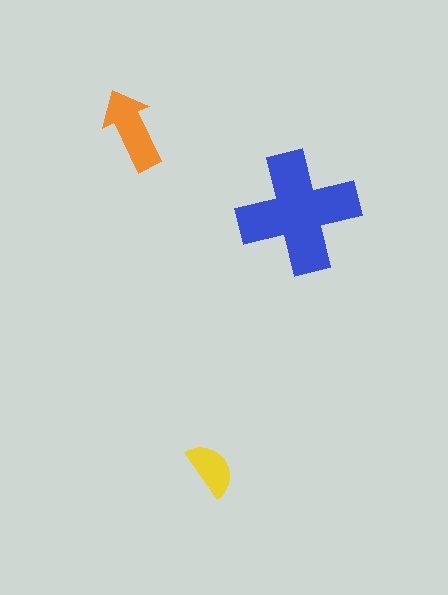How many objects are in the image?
There are 3 objects in the image.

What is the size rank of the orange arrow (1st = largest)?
2nd.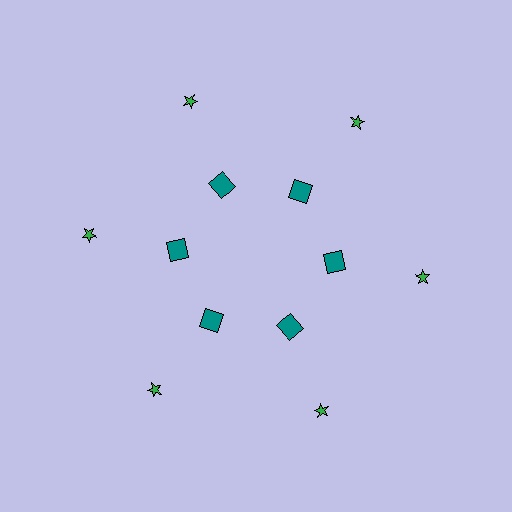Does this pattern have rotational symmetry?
Yes, this pattern has 6-fold rotational symmetry. It looks the same after rotating 60 degrees around the center.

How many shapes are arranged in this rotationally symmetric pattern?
There are 12 shapes, arranged in 6 groups of 2.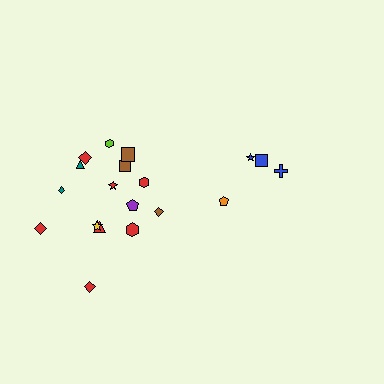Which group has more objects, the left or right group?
The left group.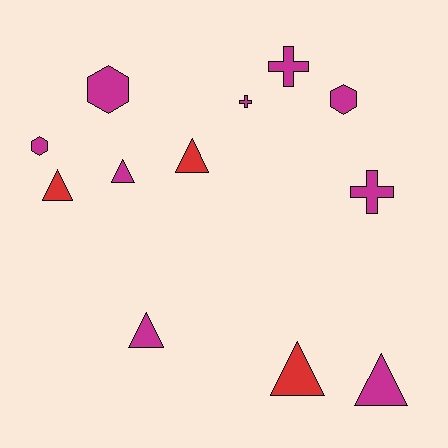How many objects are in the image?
There are 12 objects.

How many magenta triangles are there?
There are 3 magenta triangles.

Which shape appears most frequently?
Triangle, with 6 objects.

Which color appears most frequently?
Magenta, with 9 objects.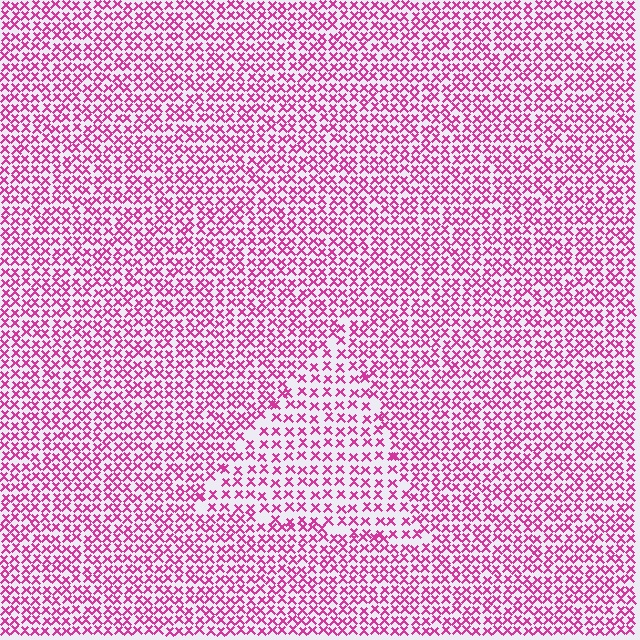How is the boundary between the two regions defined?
The boundary is defined by a change in element density (approximately 1.6x ratio). All elements are the same color, size, and shape.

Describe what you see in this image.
The image contains small magenta elements arranged at two different densities. A triangle-shaped region is visible where the elements are less densely packed than the surrounding area.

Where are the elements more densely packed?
The elements are more densely packed outside the triangle boundary.